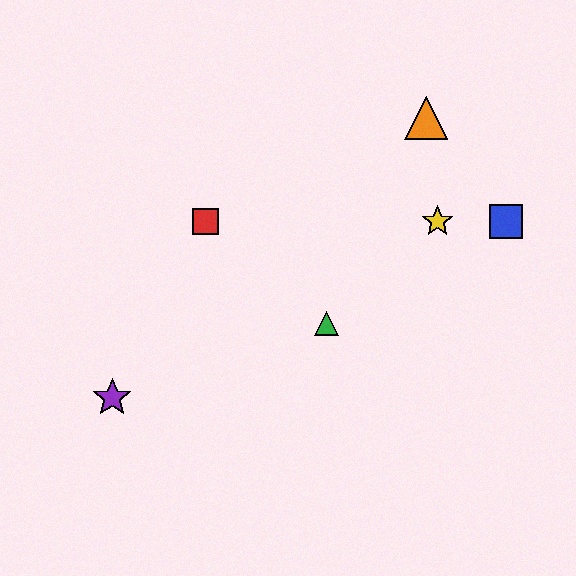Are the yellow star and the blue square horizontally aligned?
Yes, both are at y≈221.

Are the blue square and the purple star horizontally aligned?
No, the blue square is at y≈221 and the purple star is at y≈398.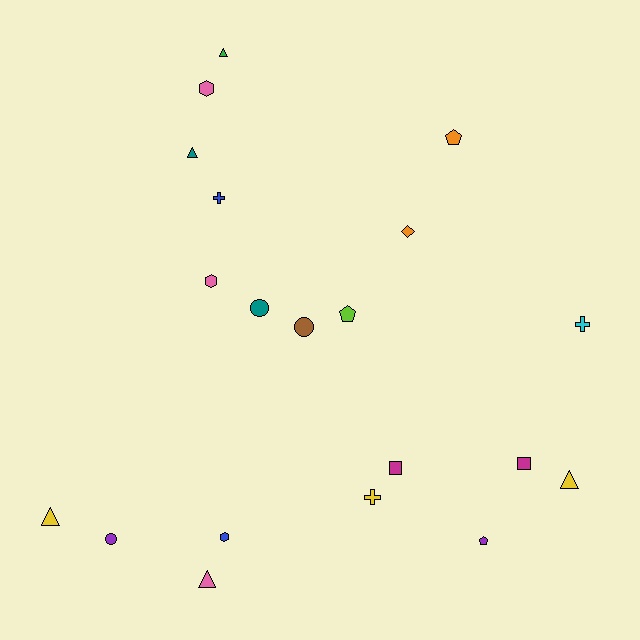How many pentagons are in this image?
There are 3 pentagons.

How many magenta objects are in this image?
There are 2 magenta objects.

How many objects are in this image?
There are 20 objects.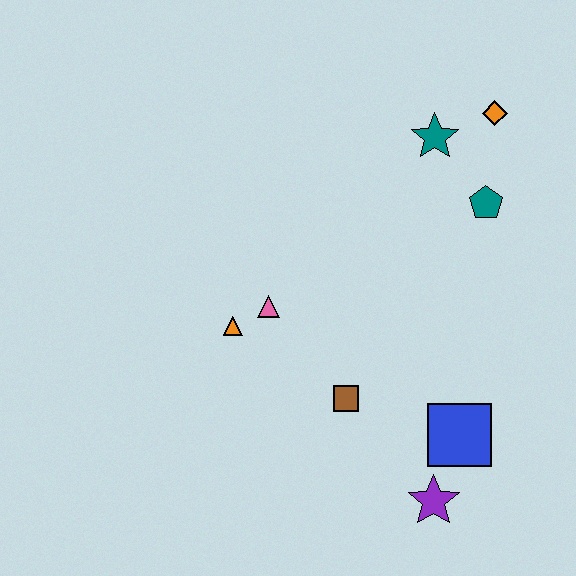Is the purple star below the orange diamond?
Yes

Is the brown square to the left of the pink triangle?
No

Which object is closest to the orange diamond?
The teal star is closest to the orange diamond.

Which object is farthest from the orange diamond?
The purple star is farthest from the orange diamond.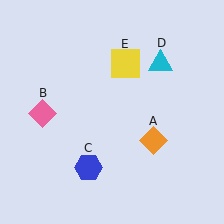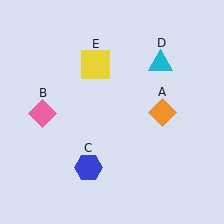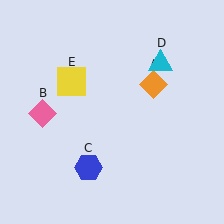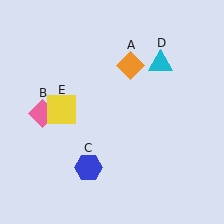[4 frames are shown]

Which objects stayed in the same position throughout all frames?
Pink diamond (object B) and blue hexagon (object C) and cyan triangle (object D) remained stationary.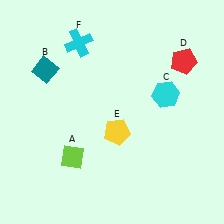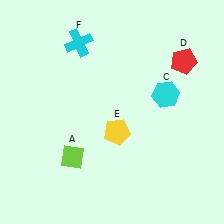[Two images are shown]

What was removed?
The teal diamond (B) was removed in Image 2.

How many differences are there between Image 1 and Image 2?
There is 1 difference between the two images.